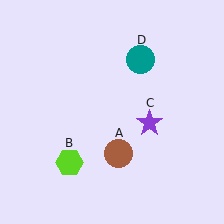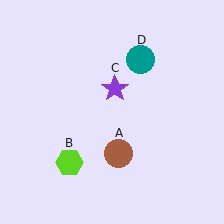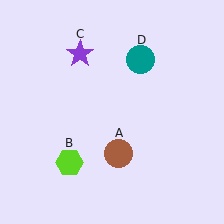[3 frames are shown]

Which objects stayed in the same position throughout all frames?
Brown circle (object A) and lime hexagon (object B) and teal circle (object D) remained stationary.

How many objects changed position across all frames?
1 object changed position: purple star (object C).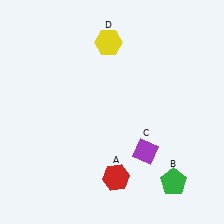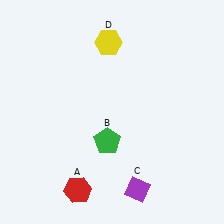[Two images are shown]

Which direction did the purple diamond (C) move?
The purple diamond (C) moved down.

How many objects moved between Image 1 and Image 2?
3 objects moved between the two images.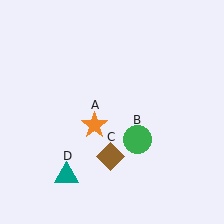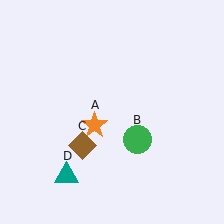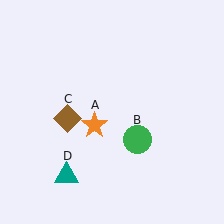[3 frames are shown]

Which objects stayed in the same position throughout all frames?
Orange star (object A) and green circle (object B) and teal triangle (object D) remained stationary.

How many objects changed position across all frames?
1 object changed position: brown diamond (object C).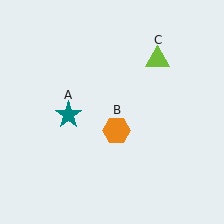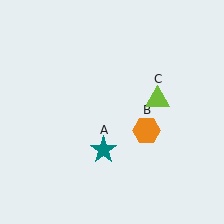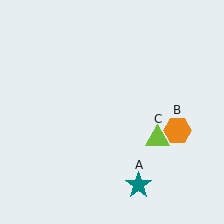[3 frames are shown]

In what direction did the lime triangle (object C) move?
The lime triangle (object C) moved down.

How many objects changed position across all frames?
3 objects changed position: teal star (object A), orange hexagon (object B), lime triangle (object C).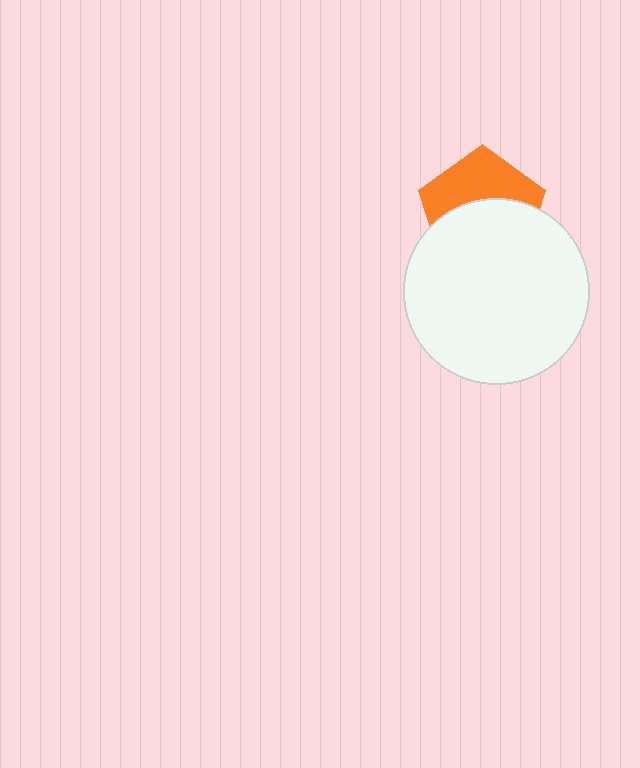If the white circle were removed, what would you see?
You would see the complete orange pentagon.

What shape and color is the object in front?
The object in front is a white circle.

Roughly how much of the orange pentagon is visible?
A small part of it is visible (roughly 45%).